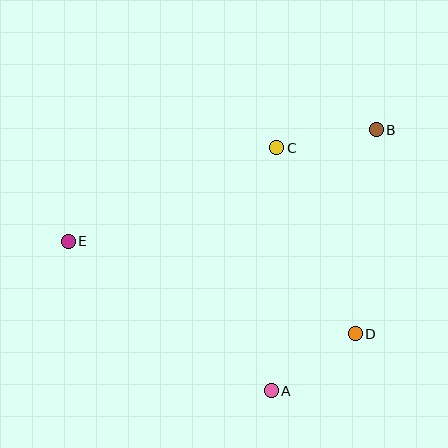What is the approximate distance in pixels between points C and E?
The distance between C and E is approximately 229 pixels.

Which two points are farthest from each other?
Points B and E are farthest from each other.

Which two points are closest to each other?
Points B and C are closest to each other.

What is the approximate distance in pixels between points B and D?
The distance between B and D is approximately 205 pixels.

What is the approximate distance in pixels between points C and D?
The distance between C and D is approximately 202 pixels.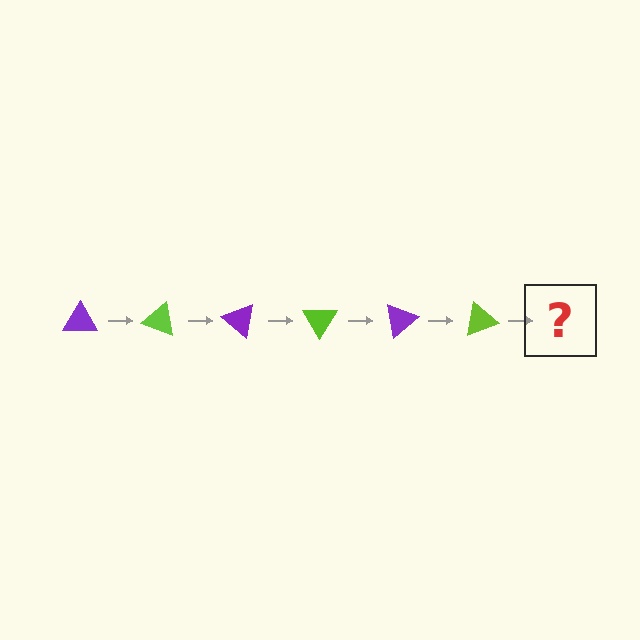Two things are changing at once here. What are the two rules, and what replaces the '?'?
The two rules are that it rotates 20 degrees each step and the color cycles through purple and lime. The '?' should be a purple triangle, rotated 120 degrees from the start.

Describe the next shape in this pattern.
It should be a purple triangle, rotated 120 degrees from the start.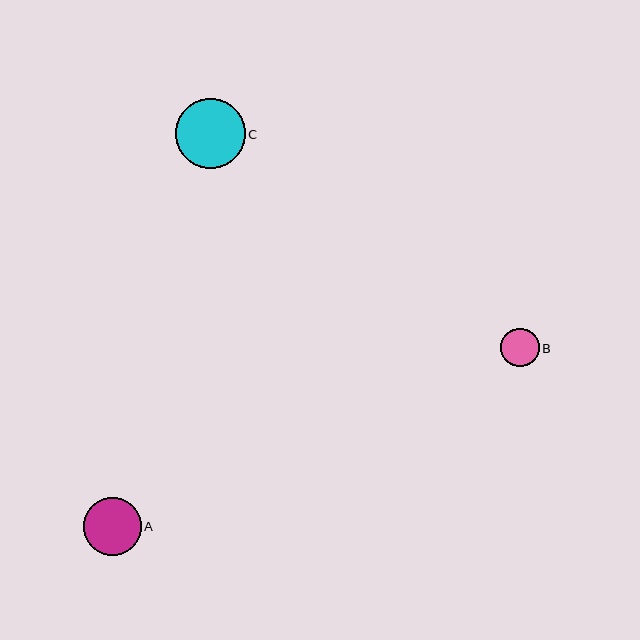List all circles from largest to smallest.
From largest to smallest: C, A, B.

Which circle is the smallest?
Circle B is the smallest with a size of approximately 39 pixels.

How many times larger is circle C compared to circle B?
Circle C is approximately 1.8 times the size of circle B.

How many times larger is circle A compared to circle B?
Circle A is approximately 1.5 times the size of circle B.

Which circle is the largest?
Circle C is the largest with a size of approximately 70 pixels.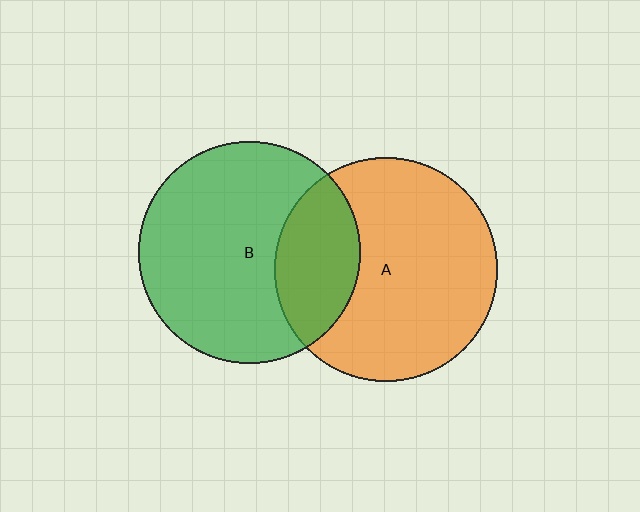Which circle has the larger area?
Circle A (orange).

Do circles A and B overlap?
Yes.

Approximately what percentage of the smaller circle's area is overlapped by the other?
Approximately 25%.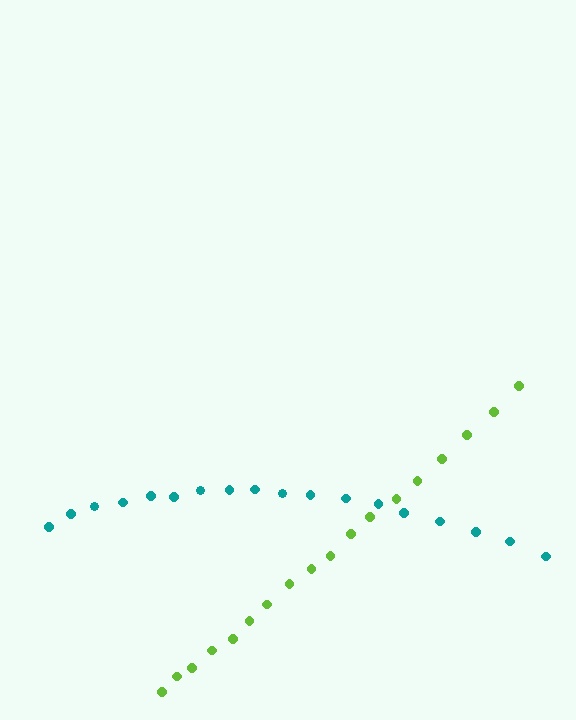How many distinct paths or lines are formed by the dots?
There are 2 distinct paths.